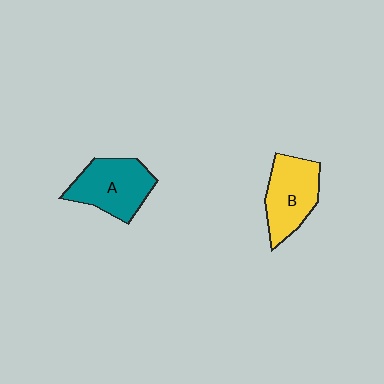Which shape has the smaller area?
Shape B (yellow).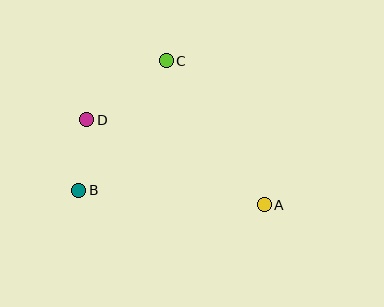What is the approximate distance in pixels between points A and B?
The distance between A and B is approximately 186 pixels.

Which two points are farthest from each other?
Points A and D are farthest from each other.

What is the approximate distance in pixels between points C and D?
The distance between C and D is approximately 99 pixels.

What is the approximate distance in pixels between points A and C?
The distance between A and C is approximately 174 pixels.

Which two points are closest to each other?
Points B and D are closest to each other.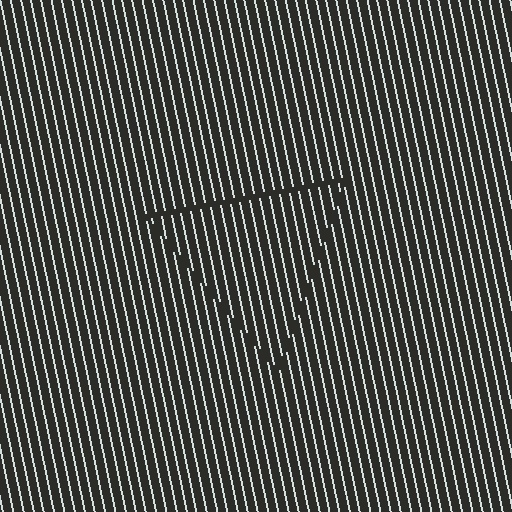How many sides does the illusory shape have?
3 sides — the line-ends trace a triangle.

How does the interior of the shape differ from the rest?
The interior of the shape contains the same grating, shifted by half a period — the contour is defined by the phase discontinuity where line-ends from the inner and outer gratings abut.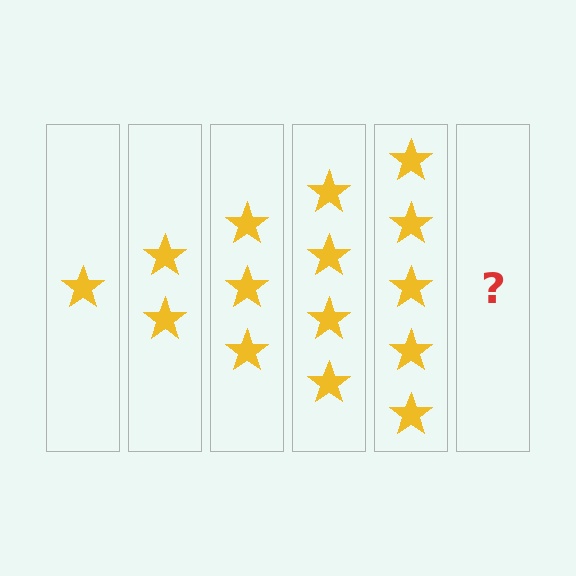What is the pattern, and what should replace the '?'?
The pattern is that each step adds one more star. The '?' should be 6 stars.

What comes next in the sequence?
The next element should be 6 stars.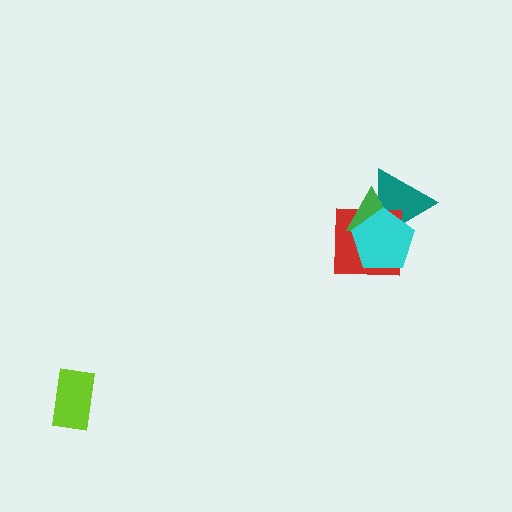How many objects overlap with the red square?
3 objects overlap with the red square.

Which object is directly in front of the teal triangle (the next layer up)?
The red square is directly in front of the teal triangle.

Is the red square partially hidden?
Yes, it is partially covered by another shape.